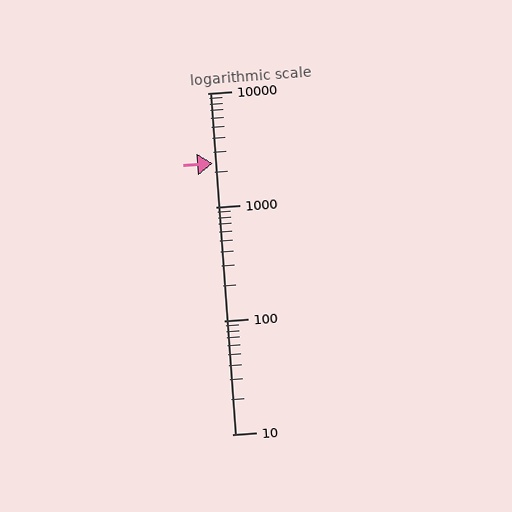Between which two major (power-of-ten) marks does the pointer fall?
The pointer is between 1000 and 10000.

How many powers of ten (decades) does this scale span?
The scale spans 3 decades, from 10 to 10000.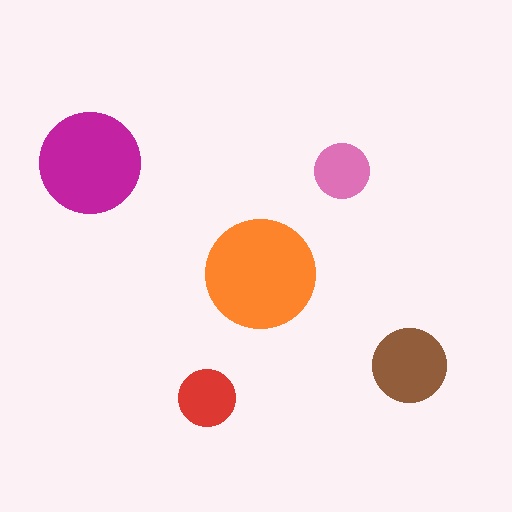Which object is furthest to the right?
The brown circle is rightmost.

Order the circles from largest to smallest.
the orange one, the magenta one, the brown one, the red one, the pink one.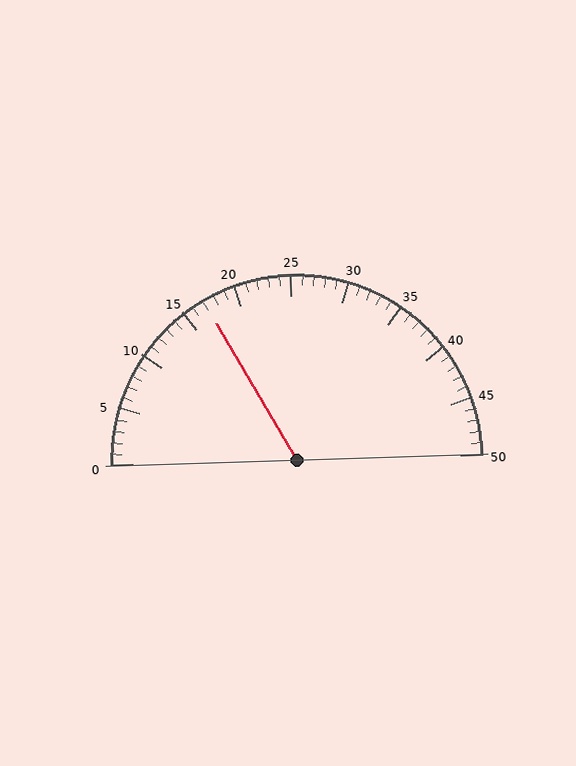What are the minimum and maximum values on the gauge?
The gauge ranges from 0 to 50.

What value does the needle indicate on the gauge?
The needle indicates approximately 17.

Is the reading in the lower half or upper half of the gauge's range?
The reading is in the lower half of the range (0 to 50).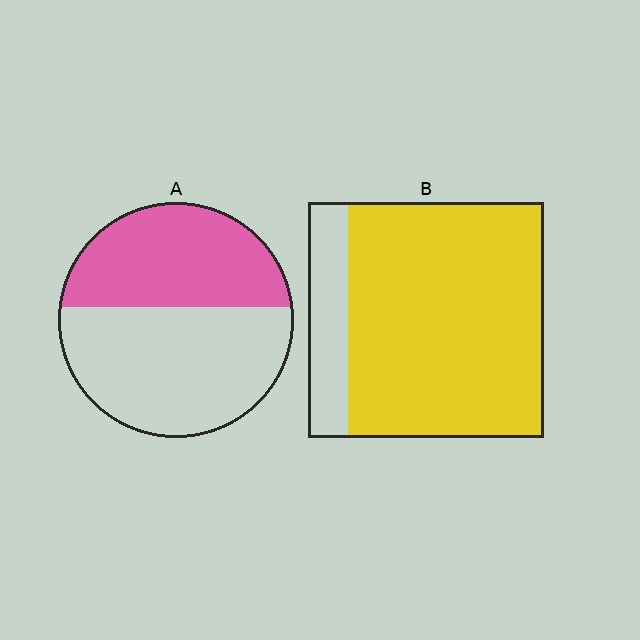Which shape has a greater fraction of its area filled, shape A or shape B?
Shape B.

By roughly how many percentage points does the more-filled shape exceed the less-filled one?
By roughly 40 percentage points (B over A).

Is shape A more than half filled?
No.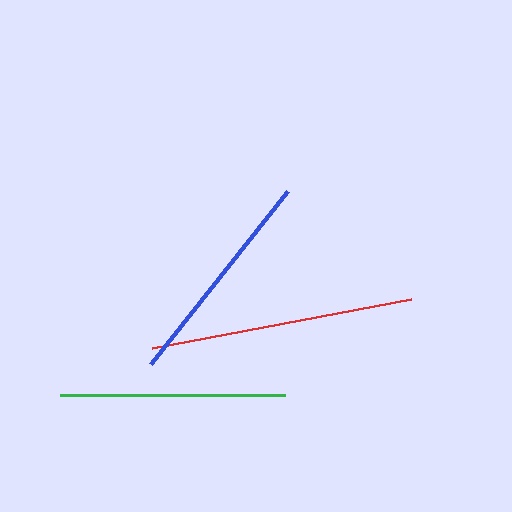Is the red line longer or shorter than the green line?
The red line is longer than the green line.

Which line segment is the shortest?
The blue line is the shortest at approximately 221 pixels.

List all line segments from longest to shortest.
From longest to shortest: red, green, blue.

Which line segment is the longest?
The red line is the longest at approximately 264 pixels.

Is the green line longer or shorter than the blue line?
The green line is longer than the blue line.